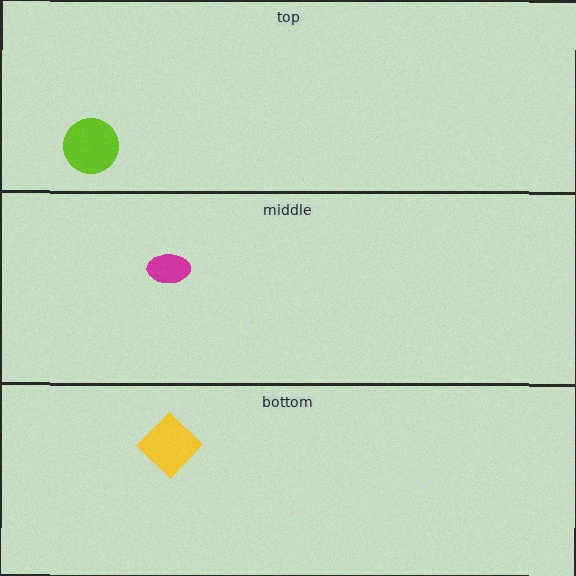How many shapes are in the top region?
1.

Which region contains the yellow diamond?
The bottom region.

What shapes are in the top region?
The lime circle.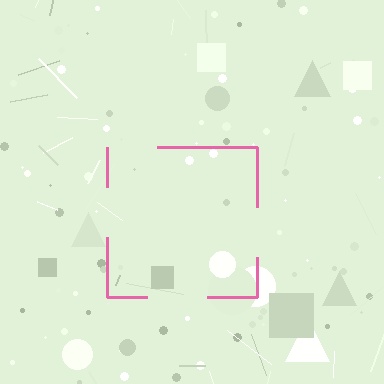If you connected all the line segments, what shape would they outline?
They would outline a square.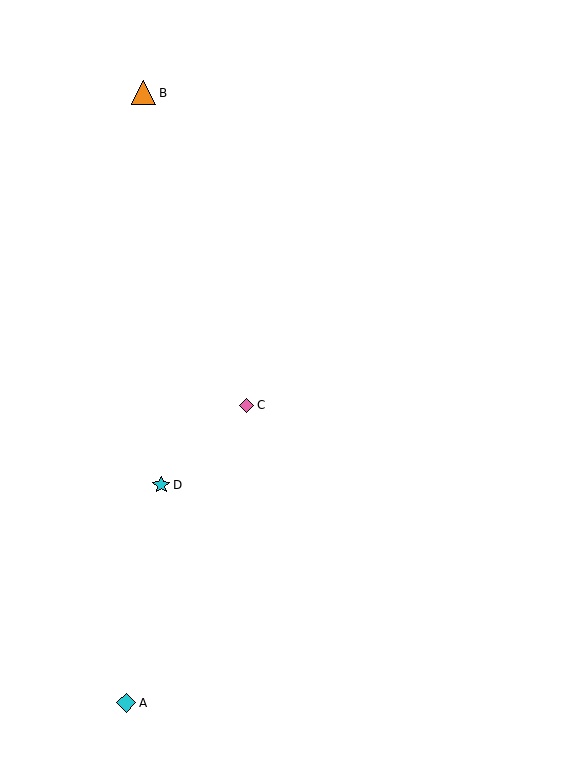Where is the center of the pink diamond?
The center of the pink diamond is at (246, 405).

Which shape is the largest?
The orange triangle (labeled B) is the largest.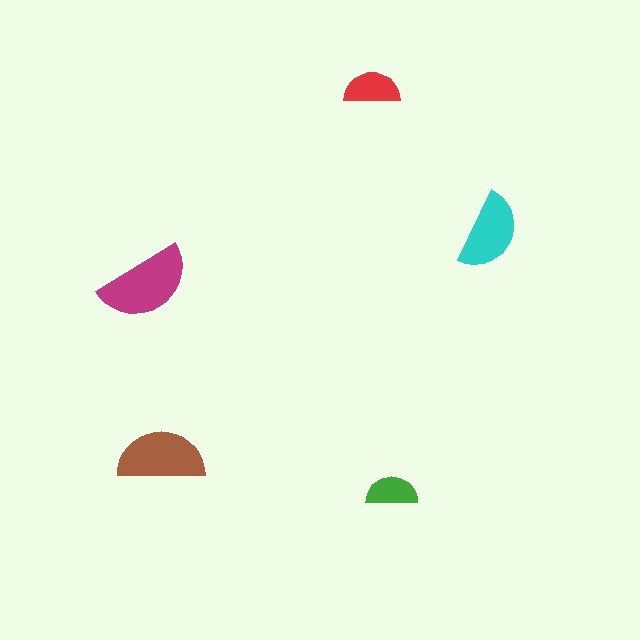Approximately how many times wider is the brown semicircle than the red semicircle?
About 1.5 times wider.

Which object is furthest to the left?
The magenta semicircle is leftmost.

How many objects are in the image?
There are 5 objects in the image.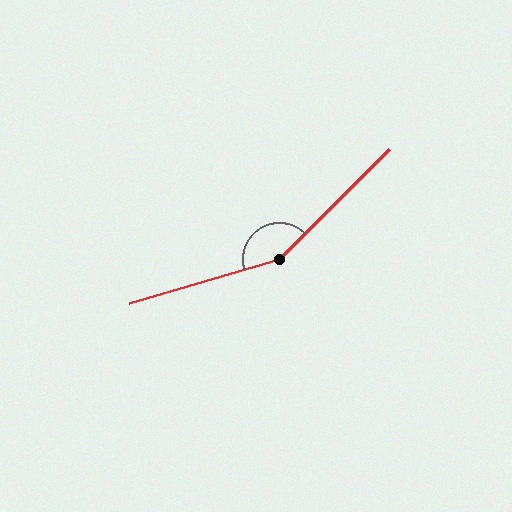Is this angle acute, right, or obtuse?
It is obtuse.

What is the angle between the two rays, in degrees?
Approximately 152 degrees.